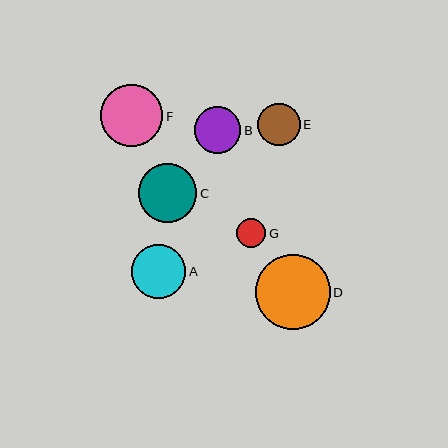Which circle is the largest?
Circle D is the largest with a size of approximately 75 pixels.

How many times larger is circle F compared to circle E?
Circle F is approximately 1.5 times the size of circle E.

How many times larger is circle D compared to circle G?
Circle D is approximately 2.6 times the size of circle G.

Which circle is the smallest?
Circle G is the smallest with a size of approximately 29 pixels.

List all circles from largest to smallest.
From largest to smallest: D, F, C, A, B, E, G.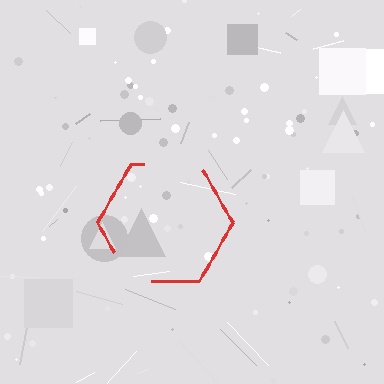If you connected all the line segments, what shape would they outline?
They would outline a hexagon.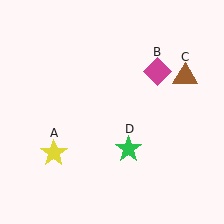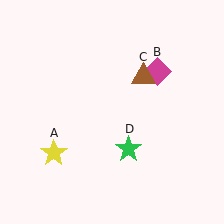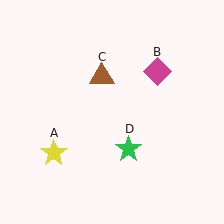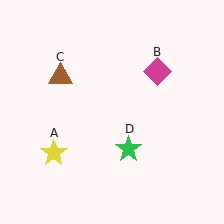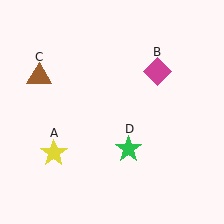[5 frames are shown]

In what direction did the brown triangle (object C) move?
The brown triangle (object C) moved left.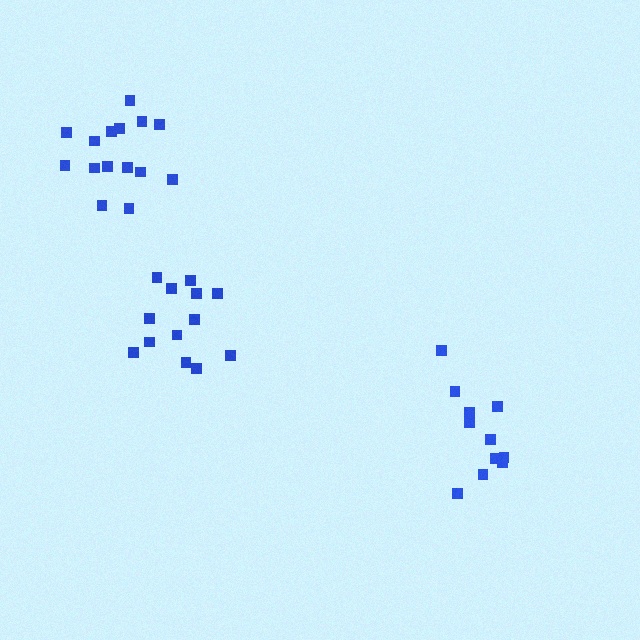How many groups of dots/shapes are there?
There are 3 groups.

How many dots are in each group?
Group 1: 11 dots, Group 2: 15 dots, Group 3: 13 dots (39 total).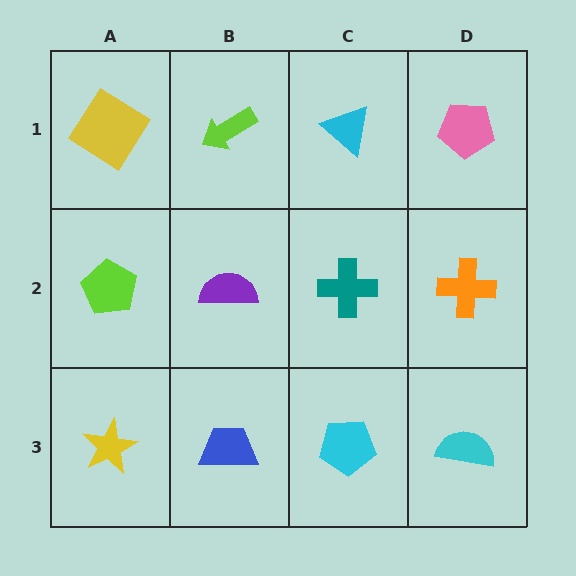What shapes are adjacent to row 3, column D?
An orange cross (row 2, column D), a cyan pentagon (row 3, column C).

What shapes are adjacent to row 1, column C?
A teal cross (row 2, column C), a lime arrow (row 1, column B), a pink pentagon (row 1, column D).